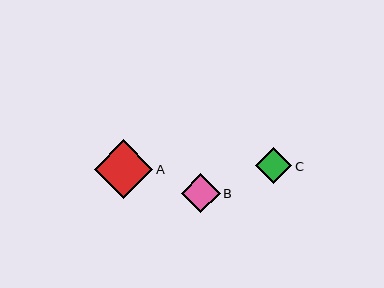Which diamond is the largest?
Diamond A is the largest with a size of approximately 58 pixels.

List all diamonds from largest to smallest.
From largest to smallest: A, B, C.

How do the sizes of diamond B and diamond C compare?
Diamond B and diamond C are approximately the same size.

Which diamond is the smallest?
Diamond C is the smallest with a size of approximately 36 pixels.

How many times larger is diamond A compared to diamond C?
Diamond A is approximately 1.6 times the size of diamond C.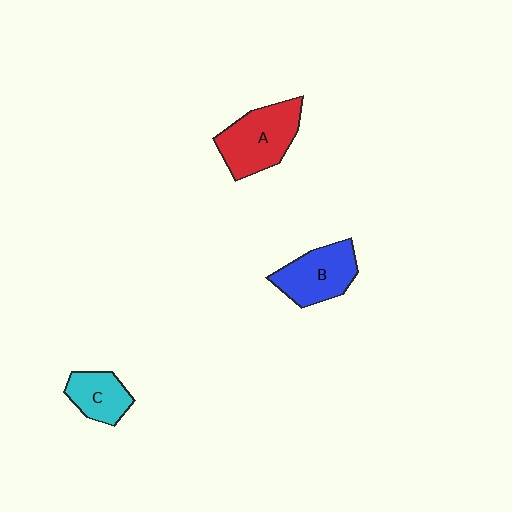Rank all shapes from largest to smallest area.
From largest to smallest: A (red), B (blue), C (cyan).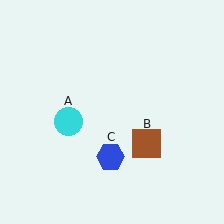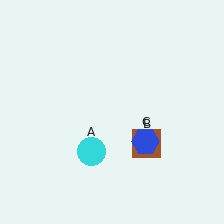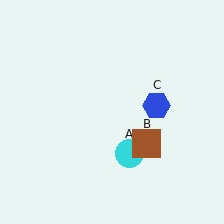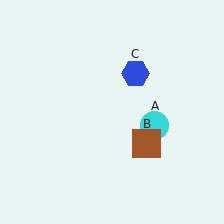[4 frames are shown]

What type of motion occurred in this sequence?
The cyan circle (object A), blue hexagon (object C) rotated counterclockwise around the center of the scene.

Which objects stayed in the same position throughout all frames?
Brown square (object B) remained stationary.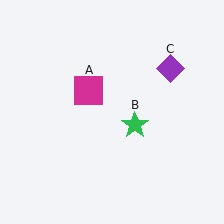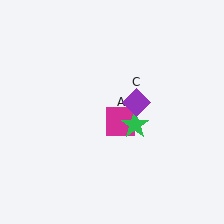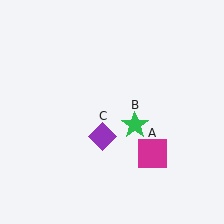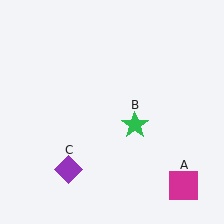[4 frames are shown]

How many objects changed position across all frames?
2 objects changed position: magenta square (object A), purple diamond (object C).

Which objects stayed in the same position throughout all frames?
Green star (object B) remained stationary.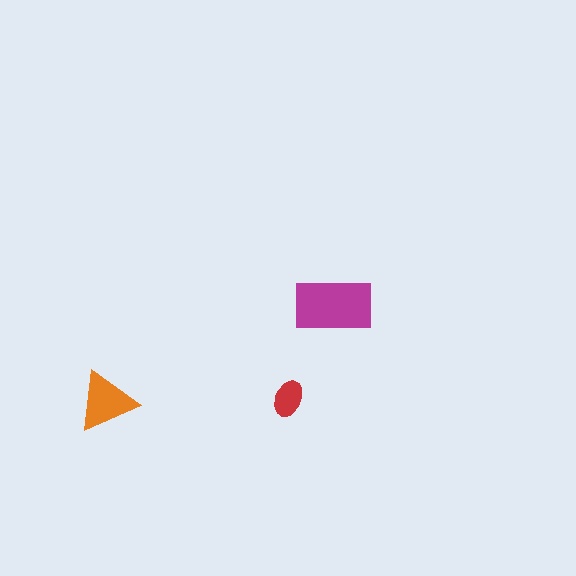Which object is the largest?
The magenta rectangle.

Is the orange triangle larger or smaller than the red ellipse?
Larger.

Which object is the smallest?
The red ellipse.